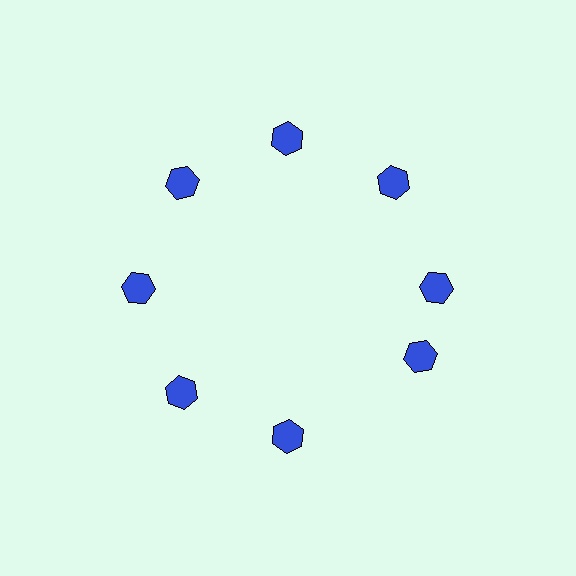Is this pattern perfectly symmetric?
No. The 8 blue hexagons are arranged in a ring, but one element near the 4 o'clock position is rotated out of alignment along the ring, breaking the 8-fold rotational symmetry.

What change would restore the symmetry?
The symmetry would be restored by rotating it back into even spacing with its neighbors so that all 8 hexagons sit at equal angles and equal distance from the center.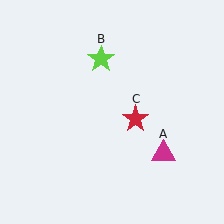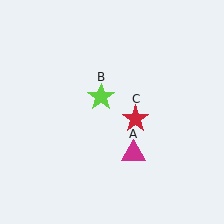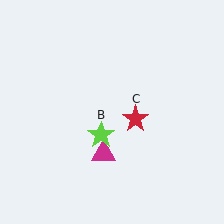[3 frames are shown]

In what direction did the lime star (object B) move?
The lime star (object B) moved down.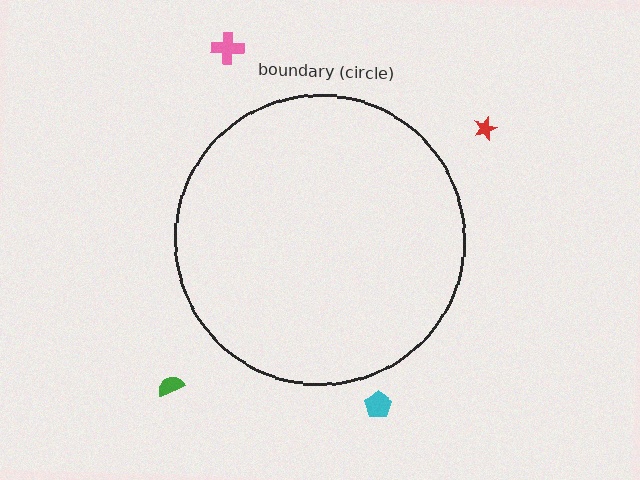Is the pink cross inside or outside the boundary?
Outside.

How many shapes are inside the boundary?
0 inside, 4 outside.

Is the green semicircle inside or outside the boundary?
Outside.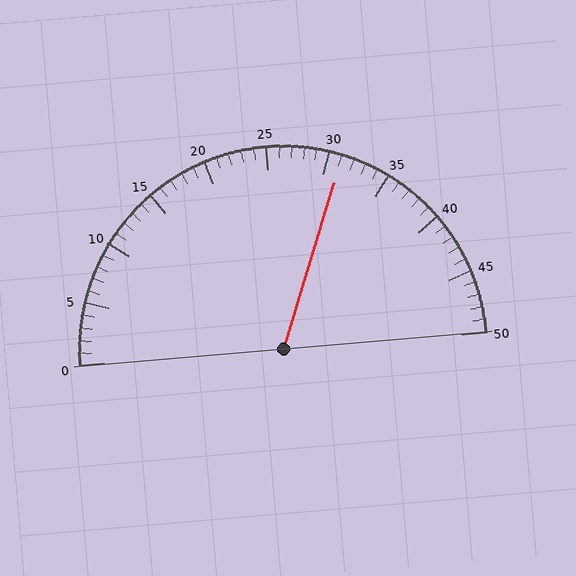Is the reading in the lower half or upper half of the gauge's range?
The reading is in the upper half of the range (0 to 50).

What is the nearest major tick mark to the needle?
The nearest major tick mark is 30.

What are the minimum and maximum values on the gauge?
The gauge ranges from 0 to 50.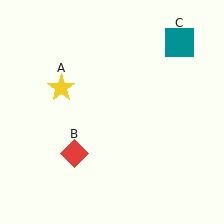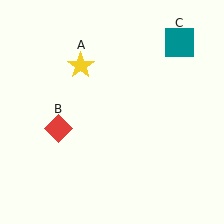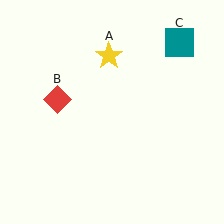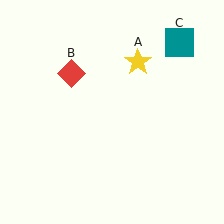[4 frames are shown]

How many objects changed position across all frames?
2 objects changed position: yellow star (object A), red diamond (object B).